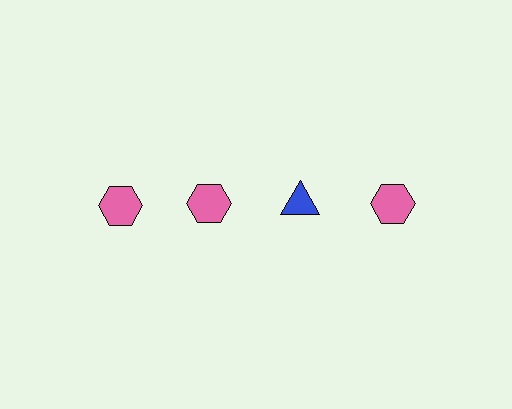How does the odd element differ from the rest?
It differs in both color (blue instead of pink) and shape (triangle instead of hexagon).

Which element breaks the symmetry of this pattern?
The blue triangle in the top row, center column breaks the symmetry. All other shapes are pink hexagons.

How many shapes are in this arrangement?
There are 4 shapes arranged in a grid pattern.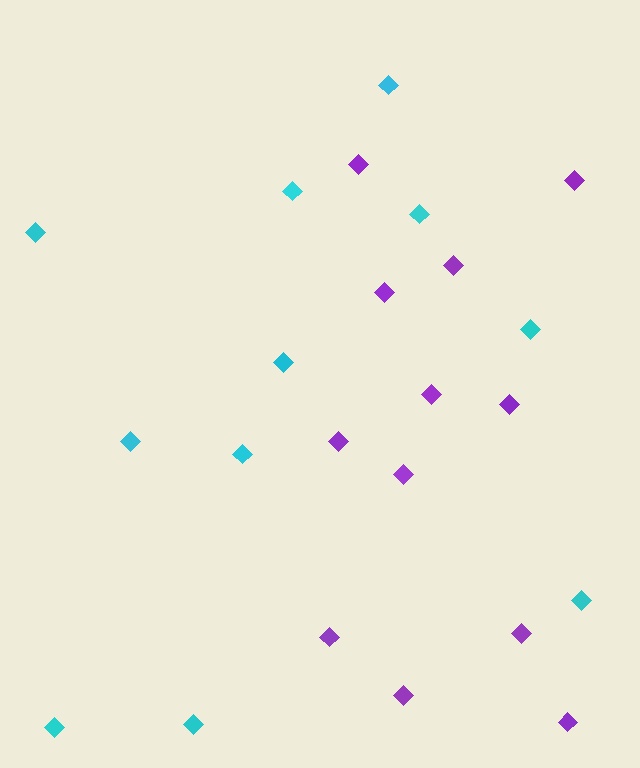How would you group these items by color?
There are 2 groups: one group of purple diamonds (12) and one group of cyan diamonds (11).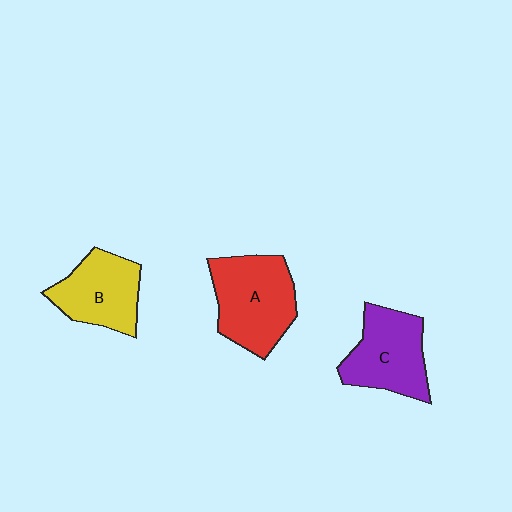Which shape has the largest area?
Shape A (red).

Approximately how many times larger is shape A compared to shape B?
Approximately 1.2 times.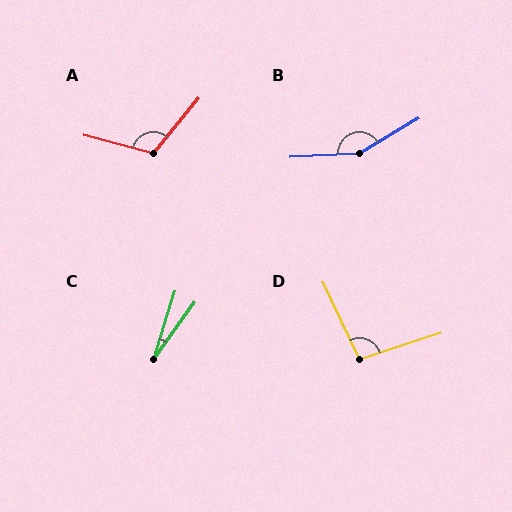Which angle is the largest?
B, at approximately 152 degrees.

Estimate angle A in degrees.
Approximately 115 degrees.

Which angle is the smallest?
C, at approximately 18 degrees.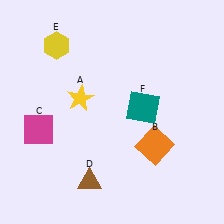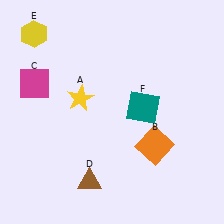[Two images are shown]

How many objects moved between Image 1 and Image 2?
2 objects moved between the two images.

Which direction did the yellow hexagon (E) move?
The yellow hexagon (E) moved left.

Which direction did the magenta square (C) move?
The magenta square (C) moved up.